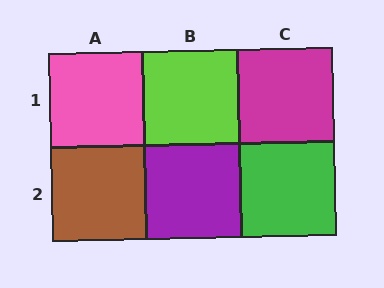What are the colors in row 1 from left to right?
Pink, lime, magenta.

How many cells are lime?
1 cell is lime.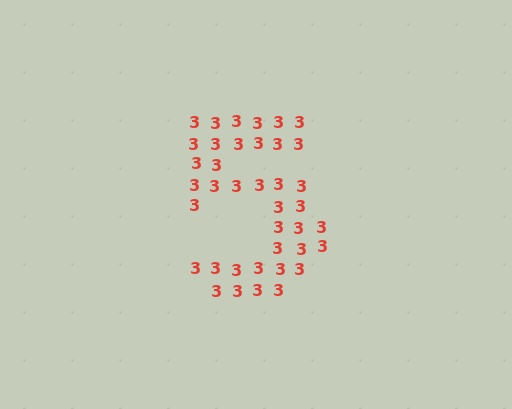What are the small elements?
The small elements are digit 3's.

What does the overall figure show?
The overall figure shows the digit 5.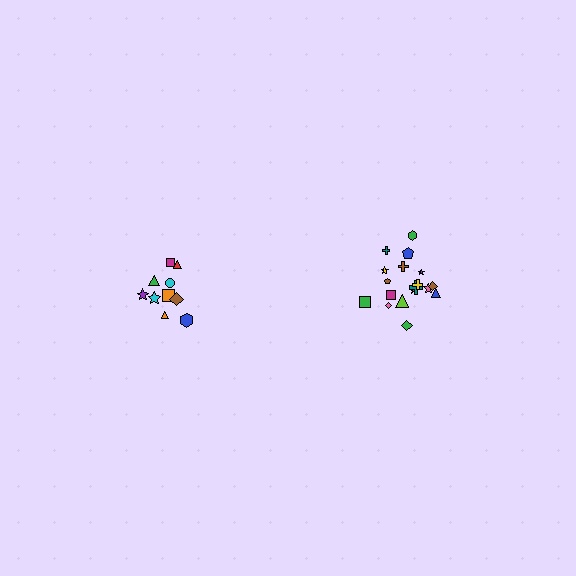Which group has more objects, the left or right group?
The right group.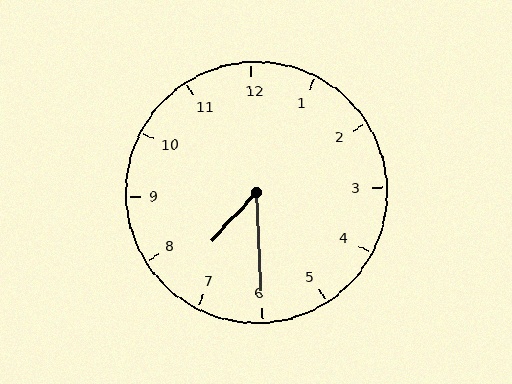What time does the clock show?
7:30.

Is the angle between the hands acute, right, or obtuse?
It is acute.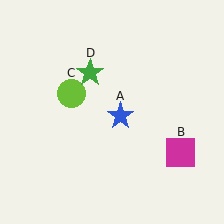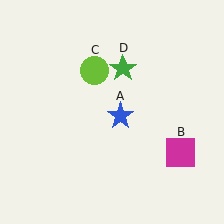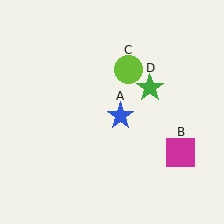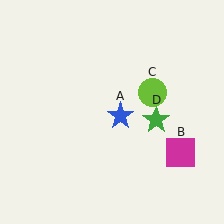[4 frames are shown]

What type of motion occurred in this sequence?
The lime circle (object C), green star (object D) rotated clockwise around the center of the scene.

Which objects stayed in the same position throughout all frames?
Blue star (object A) and magenta square (object B) remained stationary.